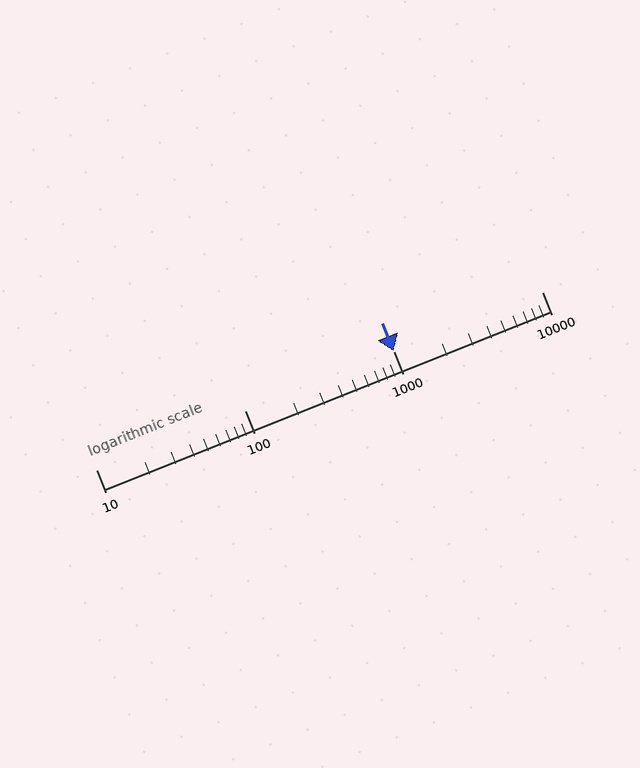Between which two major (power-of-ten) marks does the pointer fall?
The pointer is between 1000 and 10000.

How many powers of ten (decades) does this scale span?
The scale spans 3 decades, from 10 to 10000.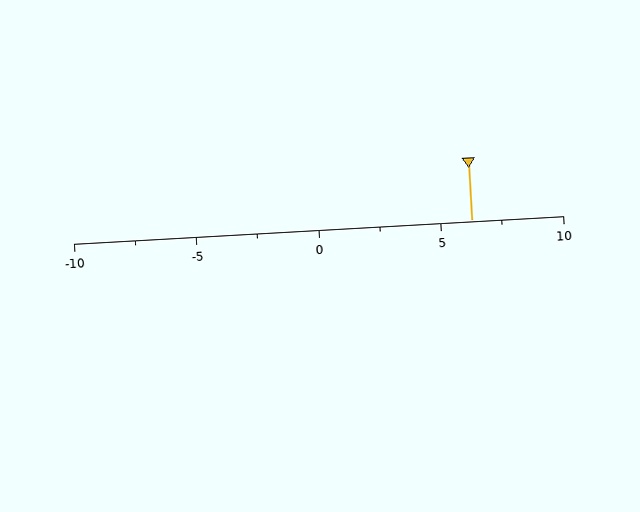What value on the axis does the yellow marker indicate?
The marker indicates approximately 6.2.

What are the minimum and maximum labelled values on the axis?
The axis runs from -10 to 10.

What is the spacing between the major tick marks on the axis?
The major ticks are spaced 5 apart.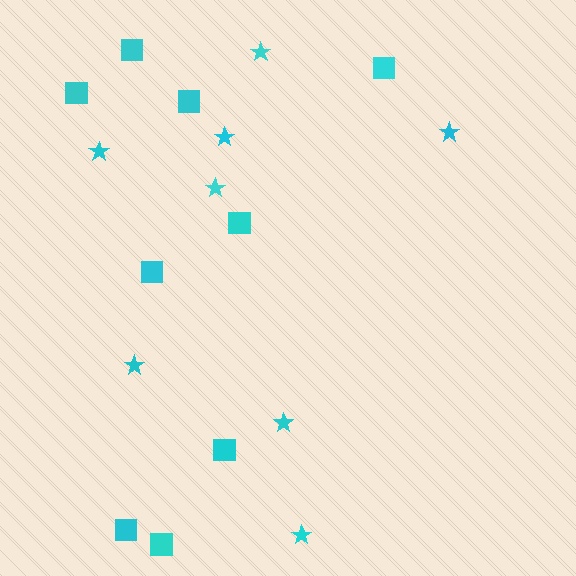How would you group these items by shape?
There are 2 groups: one group of stars (8) and one group of squares (9).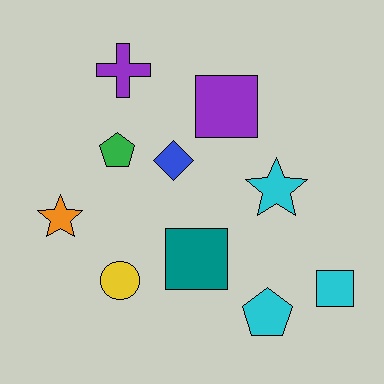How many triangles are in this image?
There are no triangles.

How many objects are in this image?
There are 10 objects.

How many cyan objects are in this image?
There are 3 cyan objects.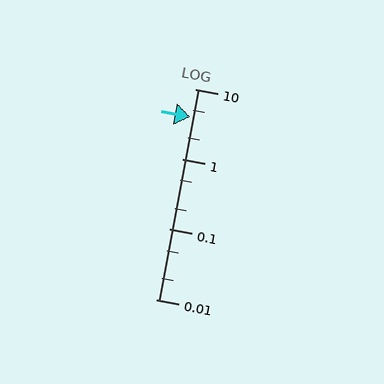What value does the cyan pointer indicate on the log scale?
The pointer indicates approximately 4.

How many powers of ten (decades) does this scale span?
The scale spans 3 decades, from 0.01 to 10.